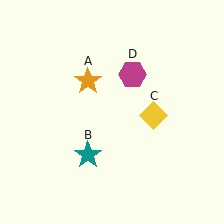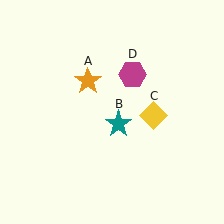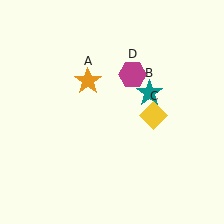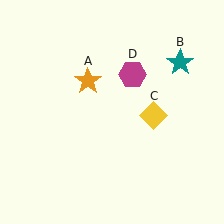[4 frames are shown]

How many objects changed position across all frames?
1 object changed position: teal star (object B).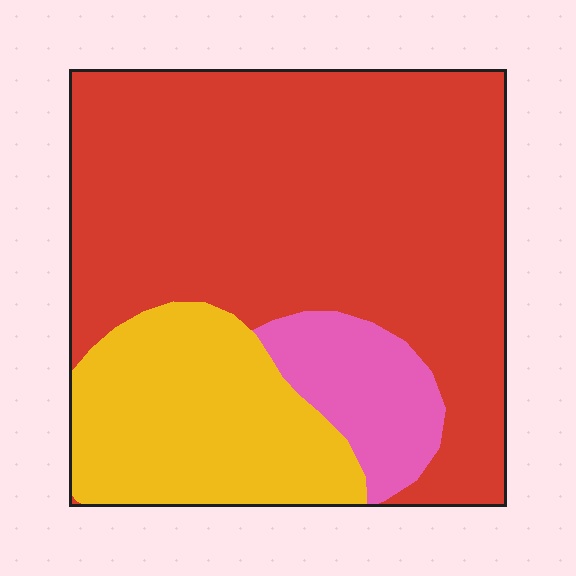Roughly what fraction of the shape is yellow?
Yellow takes up about one quarter (1/4) of the shape.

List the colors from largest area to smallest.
From largest to smallest: red, yellow, pink.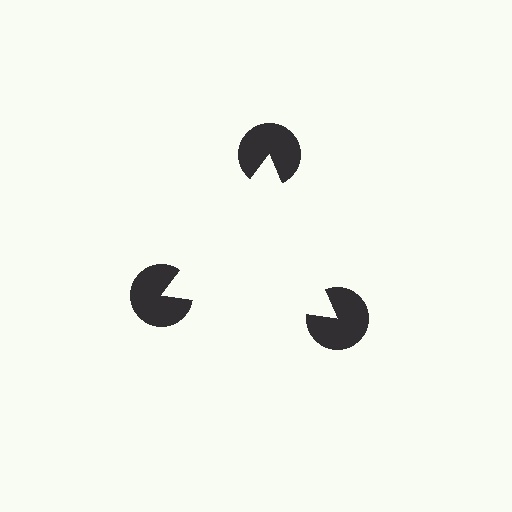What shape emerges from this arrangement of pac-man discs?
An illusory triangle — its edges are inferred from the aligned wedge cuts in the pac-man discs, not physically drawn.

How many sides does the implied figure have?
3 sides.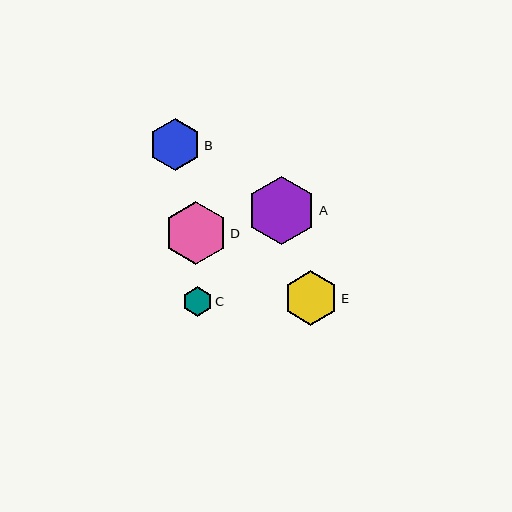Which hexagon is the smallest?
Hexagon C is the smallest with a size of approximately 30 pixels.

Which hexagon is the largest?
Hexagon A is the largest with a size of approximately 69 pixels.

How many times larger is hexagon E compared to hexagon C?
Hexagon E is approximately 1.8 times the size of hexagon C.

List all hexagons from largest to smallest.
From largest to smallest: A, D, E, B, C.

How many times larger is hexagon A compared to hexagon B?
Hexagon A is approximately 1.3 times the size of hexagon B.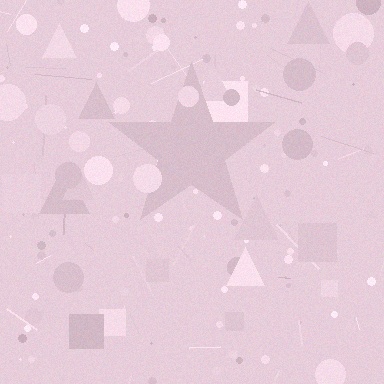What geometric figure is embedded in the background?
A star is embedded in the background.